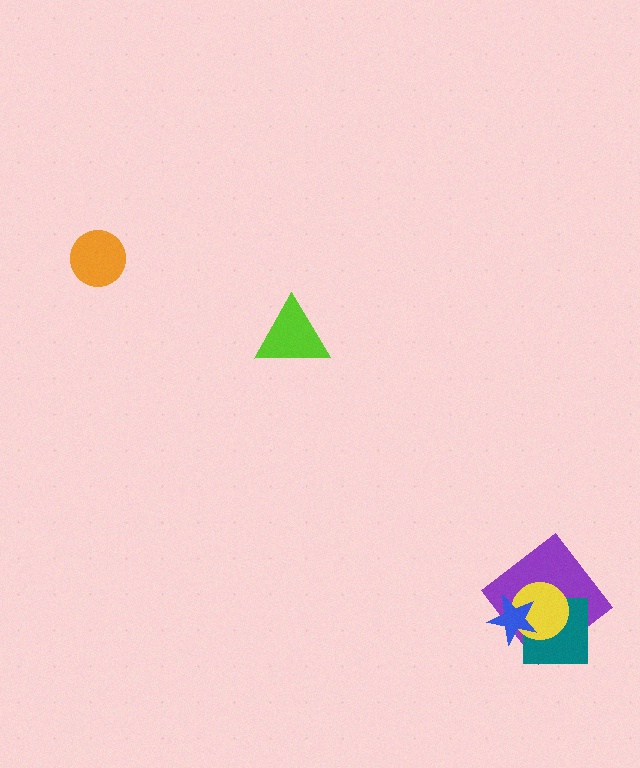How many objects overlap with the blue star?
3 objects overlap with the blue star.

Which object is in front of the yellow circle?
The blue star is in front of the yellow circle.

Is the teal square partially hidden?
Yes, it is partially covered by another shape.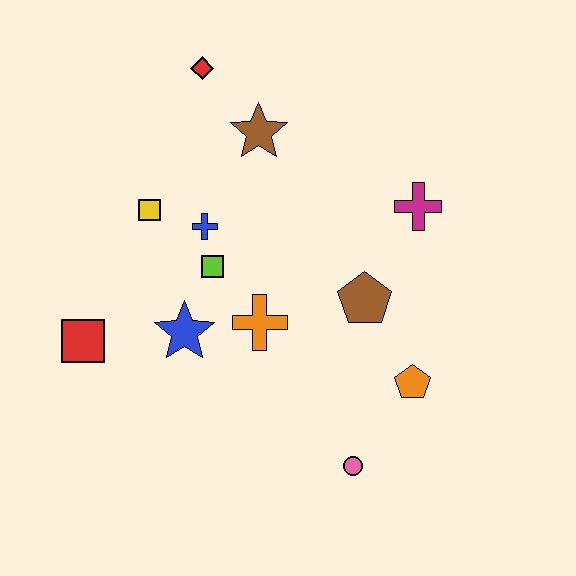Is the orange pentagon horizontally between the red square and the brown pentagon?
No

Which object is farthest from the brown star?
The pink circle is farthest from the brown star.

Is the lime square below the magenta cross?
Yes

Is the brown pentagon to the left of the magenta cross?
Yes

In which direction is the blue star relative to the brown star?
The blue star is below the brown star.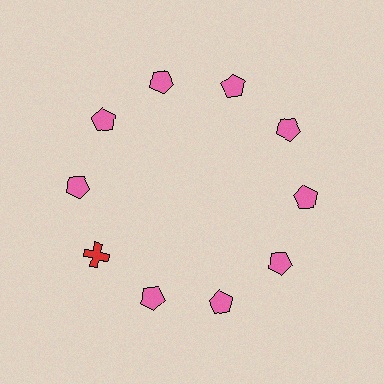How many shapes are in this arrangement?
There are 10 shapes arranged in a ring pattern.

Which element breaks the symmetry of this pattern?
The red cross at roughly the 8 o'clock position breaks the symmetry. All other shapes are pink pentagons.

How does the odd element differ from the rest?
It differs in both color (red instead of pink) and shape (cross instead of pentagon).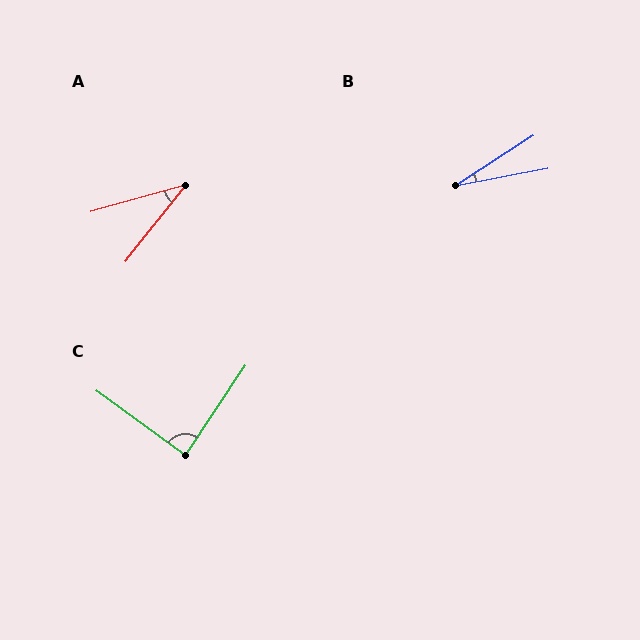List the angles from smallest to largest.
B (22°), A (36°), C (88°).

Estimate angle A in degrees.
Approximately 36 degrees.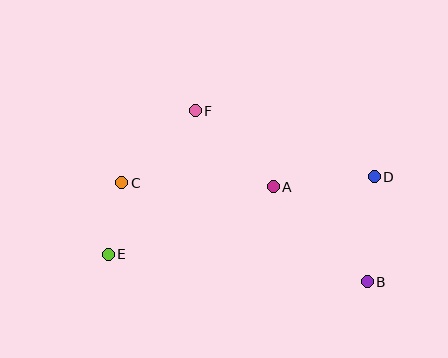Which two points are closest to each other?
Points C and E are closest to each other.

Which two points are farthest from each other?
Points D and E are farthest from each other.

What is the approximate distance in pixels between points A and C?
The distance between A and C is approximately 152 pixels.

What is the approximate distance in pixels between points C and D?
The distance between C and D is approximately 253 pixels.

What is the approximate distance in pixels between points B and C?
The distance between B and C is approximately 265 pixels.